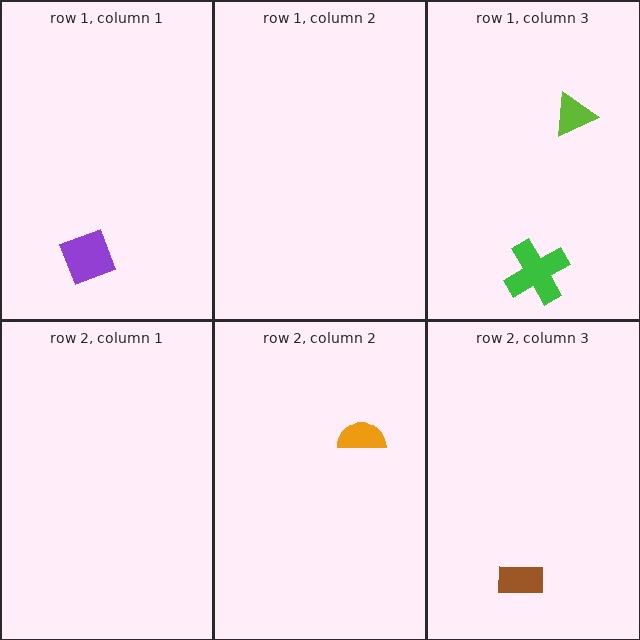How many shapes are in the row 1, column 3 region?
2.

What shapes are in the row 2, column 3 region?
The brown rectangle.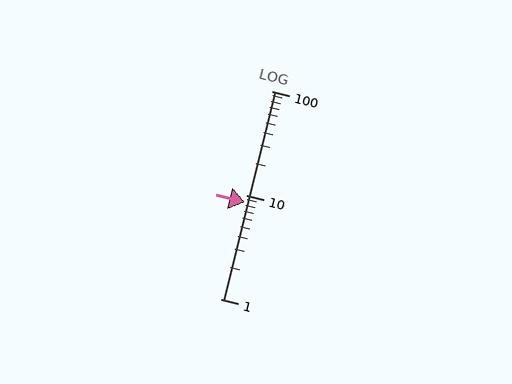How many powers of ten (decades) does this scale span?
The scale spans 2 decades, from 1 to 100.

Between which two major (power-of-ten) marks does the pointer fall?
The pointer is between 1 and 10.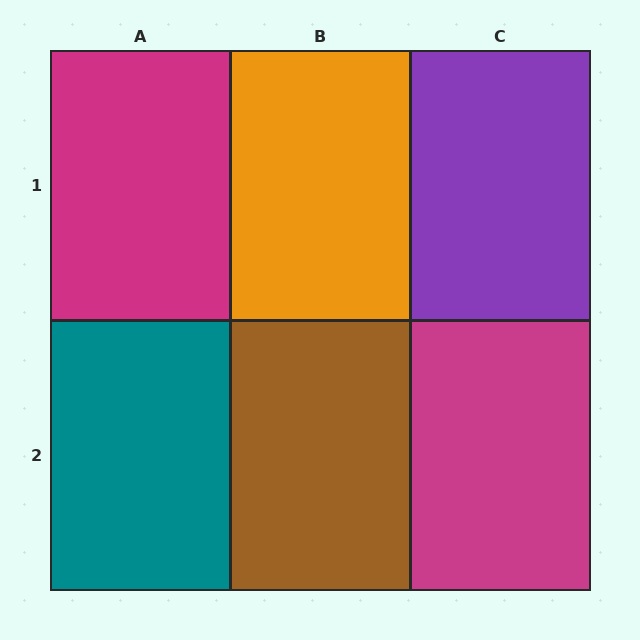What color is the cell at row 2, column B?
Brown.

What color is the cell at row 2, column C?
Magenta.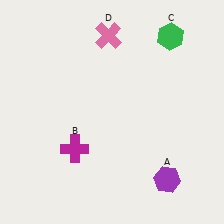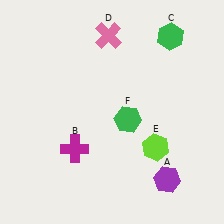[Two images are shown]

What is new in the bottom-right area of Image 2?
A lime hexagon (E) was added in the bottom-right area of Image 2.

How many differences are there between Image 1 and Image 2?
There are 2 differences between the two images.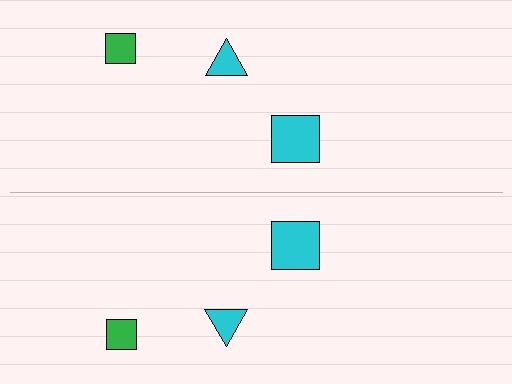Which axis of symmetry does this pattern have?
The pattern has a horizontal axis of symmetry running through the center of the image.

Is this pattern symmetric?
Yes, this pattern has bilateral (reflection) symmetry.